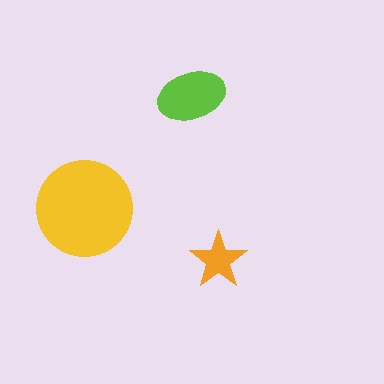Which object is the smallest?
The orange star.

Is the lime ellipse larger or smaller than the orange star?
Larger.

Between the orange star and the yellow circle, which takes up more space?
The yellow circle.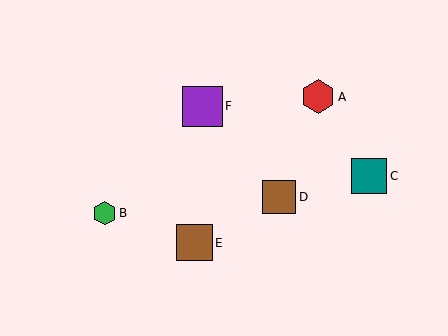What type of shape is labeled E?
Shape E is a brown square.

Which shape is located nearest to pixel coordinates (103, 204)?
The green hexagon (labeled B) at (105, 213) is nearest to that location.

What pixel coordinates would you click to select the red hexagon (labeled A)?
Click at (318, 97) to select the red hexagon A.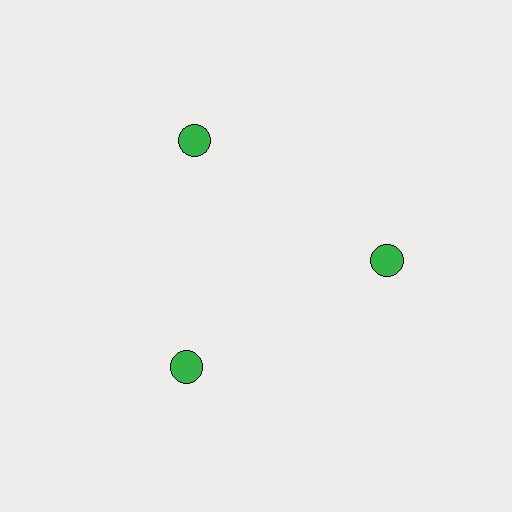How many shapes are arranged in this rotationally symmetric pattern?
There are 3 shapes, arranged in 3 groups of 1.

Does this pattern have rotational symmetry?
Yes, this pattern has 3-fold rotational symmetry. It looks the same after rotating 120 degrees around the center.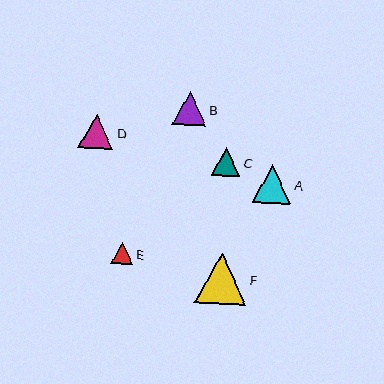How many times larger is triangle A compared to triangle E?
Triangle A is approximately 1.7 times the size of triangle E.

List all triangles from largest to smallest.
From largest to smallest: F, A, D, B, C, E.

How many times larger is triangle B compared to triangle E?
Triangle B is approximately 1.5 times the size of triangle E.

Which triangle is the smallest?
Triangle E is the smallest with a size of approximately 22 pixels.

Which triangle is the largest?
Triangle F is the largest with a size of approximately 52 pixels.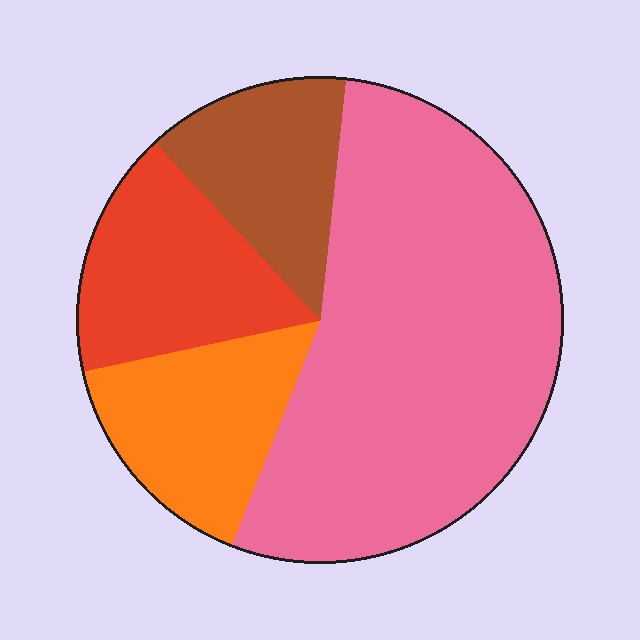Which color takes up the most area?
Pink, at roughly 55%.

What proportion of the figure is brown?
Brown covers around 15% of the figure.